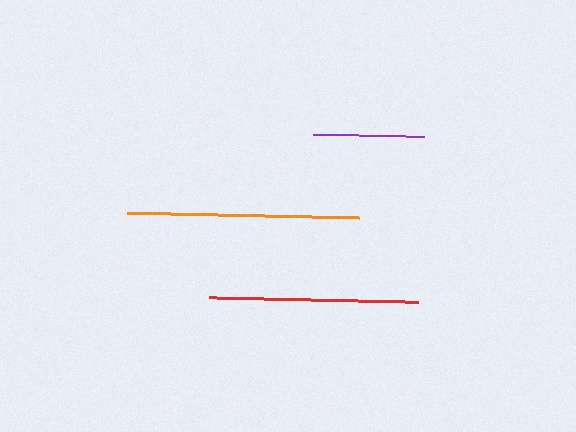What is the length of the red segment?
The red segment is approximately 209 pixels long.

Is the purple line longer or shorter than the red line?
The red line is longer than the purple line.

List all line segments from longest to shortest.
From longest to shortest: orange, red, purple.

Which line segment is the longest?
The orange line is the longest at approximately 232 pixels.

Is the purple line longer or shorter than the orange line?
The orange line is longer than the purple line.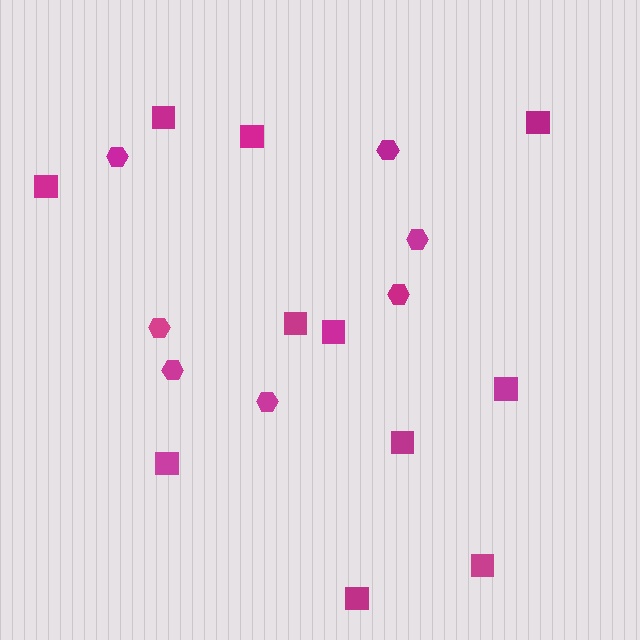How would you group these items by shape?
There are 2 groups: one group of hexagons (7) and one group of squares (11).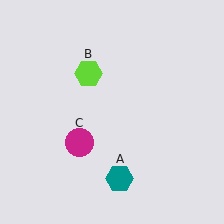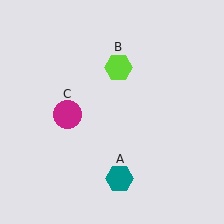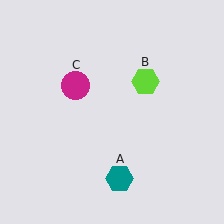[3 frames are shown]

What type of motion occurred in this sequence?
The lime hexagon (object B), magenta circle (object C) rotated clockwise around the center of the scene.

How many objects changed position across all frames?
2 objects changed position: lime hexagon (object B), magenta circle (object C).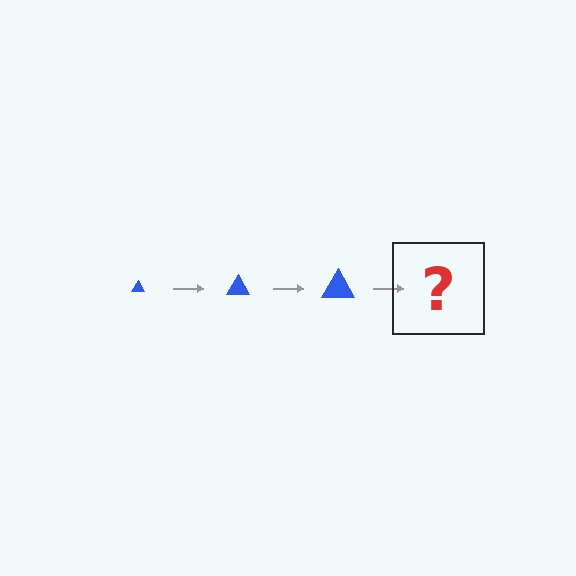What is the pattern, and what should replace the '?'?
The pattern is that the triangle gets progressively larger each step. The '?' should be a blue triangle, larger than the previous one.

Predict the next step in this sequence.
The next step is a blue triangle, larger than the previous one.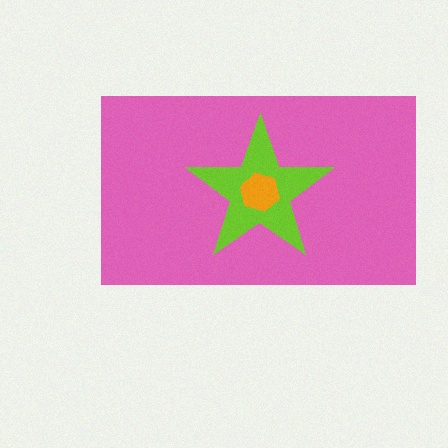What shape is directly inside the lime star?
The orange hexagon.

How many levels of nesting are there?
3.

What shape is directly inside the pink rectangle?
The lime star.